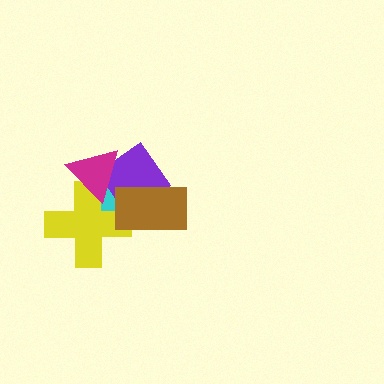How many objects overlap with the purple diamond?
3 objects overlap with the purple diamond.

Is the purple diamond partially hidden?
Yes, it is partially covered by another shape.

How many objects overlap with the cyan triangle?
4 objects overlap with the cyan triangle.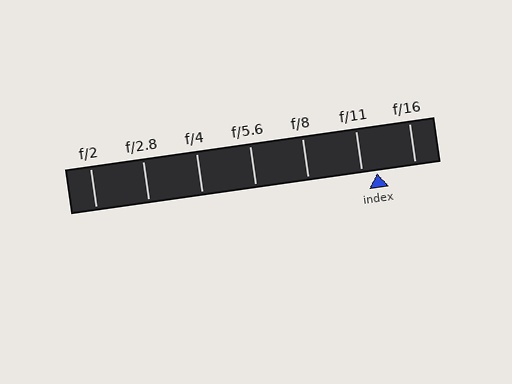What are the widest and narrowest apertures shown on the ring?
The widest aperture shown is f/2 and the narrowest is f/16.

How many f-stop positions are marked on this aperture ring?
There are 7 f-stop positions marked.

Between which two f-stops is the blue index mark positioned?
The index mark is between f/11 and f/16.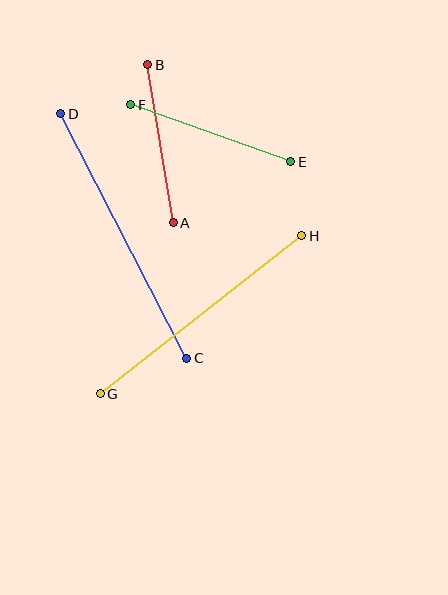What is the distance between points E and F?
The distance is approximately 170 pixels.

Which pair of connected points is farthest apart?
Points C and D are farthest apart.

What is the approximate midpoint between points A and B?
The midpoint is at approximately (160, 144) pixels.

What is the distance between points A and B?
The distance is approximately 160 pixels.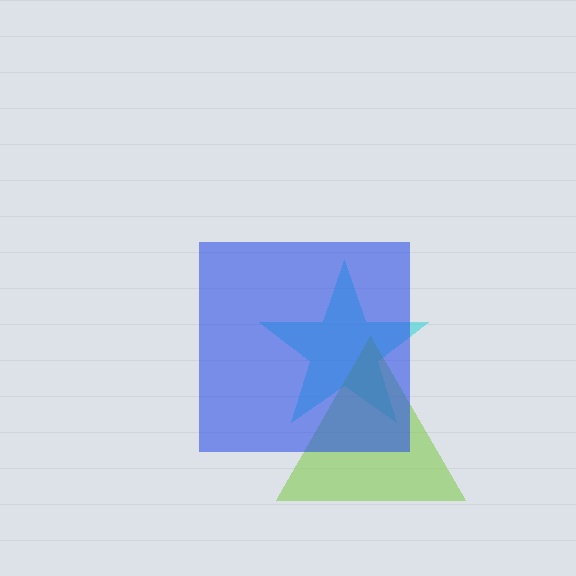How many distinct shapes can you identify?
There are 3 distinct shapes: a cyan star, a lime triangle, a blue square.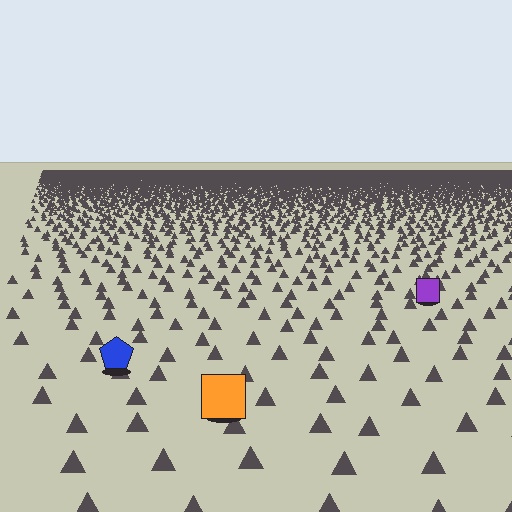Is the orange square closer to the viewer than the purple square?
Yes. The orange square is closer — you can tell from the texture gradient: the ground texture is coarser near it.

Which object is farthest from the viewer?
The purple square is farthest from the viewer. It appears smaller and the ground texture around it is denser.